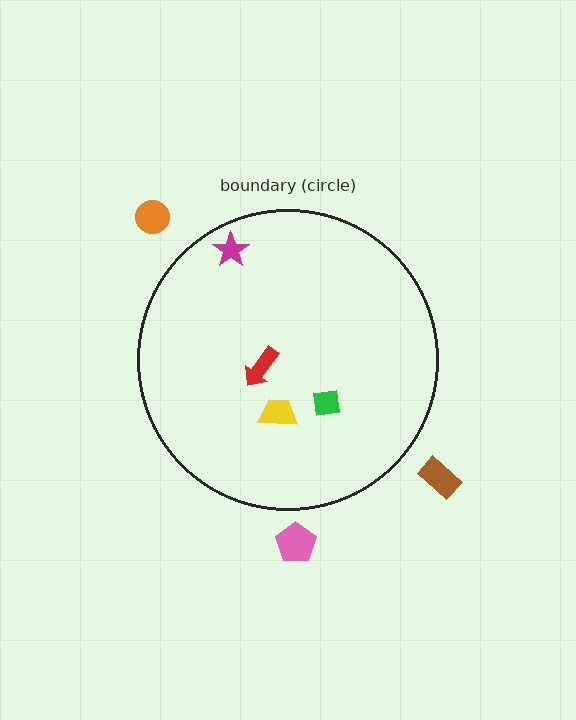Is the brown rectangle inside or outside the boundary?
Outside.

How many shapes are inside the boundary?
4 inside, 3 outside.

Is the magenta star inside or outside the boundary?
Inside.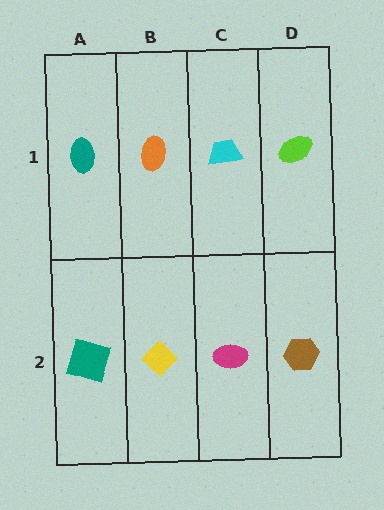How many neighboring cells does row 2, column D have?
2.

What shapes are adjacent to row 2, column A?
A teal ellipse (row 1, column A), a yellow diamond (row 2, column B).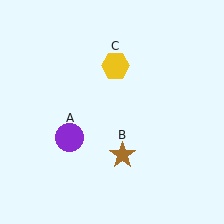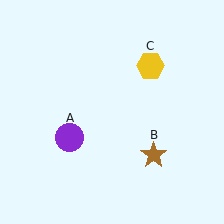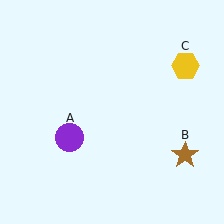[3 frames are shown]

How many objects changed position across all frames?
2 objects changed position: brown star (object B), yellow hexagon (object C).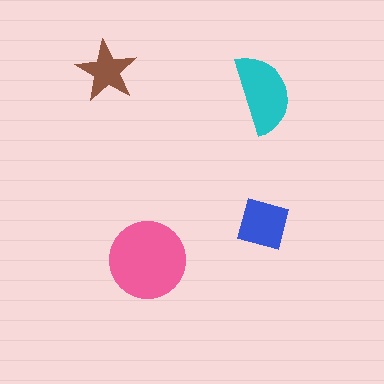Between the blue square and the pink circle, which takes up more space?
The pink circle.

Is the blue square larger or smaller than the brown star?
Larger.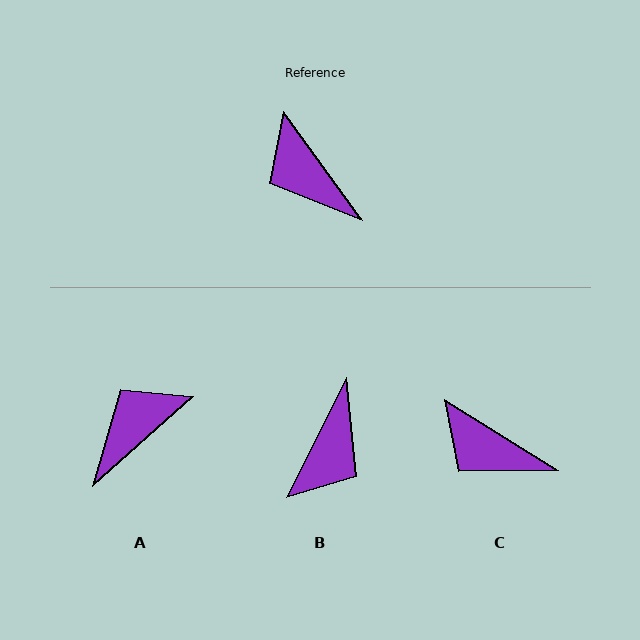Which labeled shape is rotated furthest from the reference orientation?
B, about 118 degrees away.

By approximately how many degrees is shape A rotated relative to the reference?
Approximately 84 degrees clockwise.